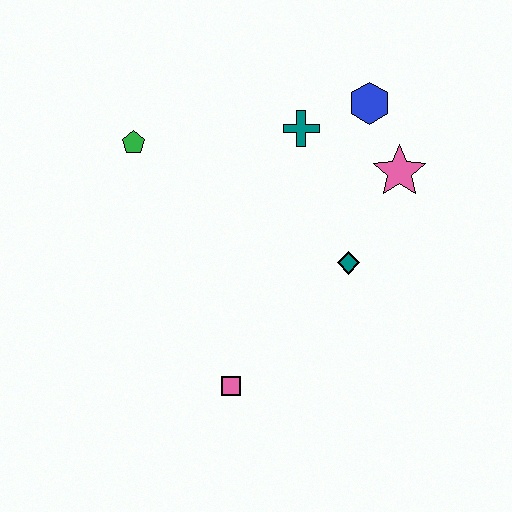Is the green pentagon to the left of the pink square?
Yes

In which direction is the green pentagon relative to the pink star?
The green pentagon is to the left of the pink star.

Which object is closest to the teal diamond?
The pink star is closest to the teal diamond.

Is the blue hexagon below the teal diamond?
No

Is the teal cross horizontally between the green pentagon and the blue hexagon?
Yes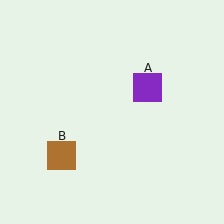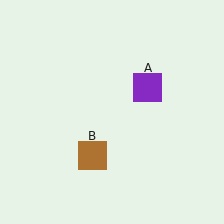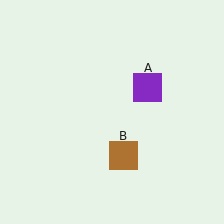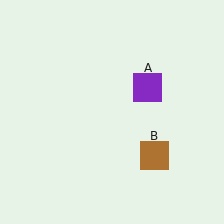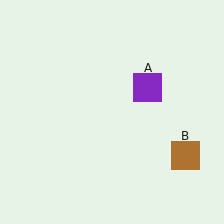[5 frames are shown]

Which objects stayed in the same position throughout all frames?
Purple square (object A) remained stationary.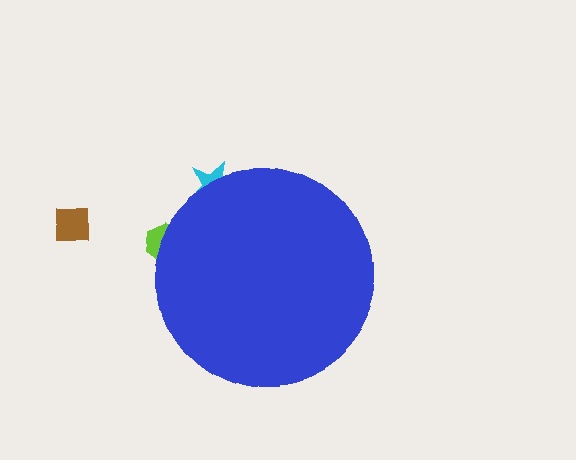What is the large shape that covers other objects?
A blue circle.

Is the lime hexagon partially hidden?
Yes, the lime hexagon is partially hidden behind the blue circle.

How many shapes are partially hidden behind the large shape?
2 shapes are partially hidden.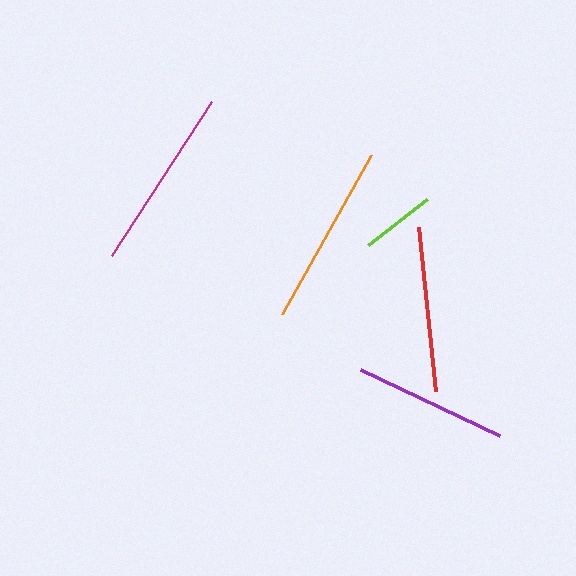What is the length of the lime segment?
The lime segment is approximately 75 pixels long.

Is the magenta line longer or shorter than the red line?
The magenta line is longer than the red line.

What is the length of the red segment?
The red segment is approximately 165 pixels long.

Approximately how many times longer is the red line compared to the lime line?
The red line is approximately 2.2 times the length of the lime line.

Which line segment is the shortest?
The lime line is the shortest at approximately 75 pixels.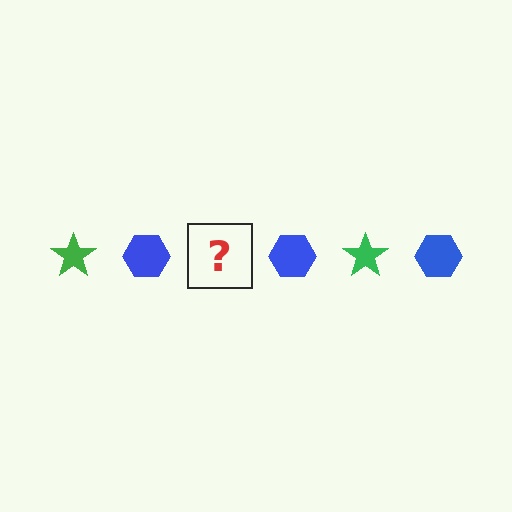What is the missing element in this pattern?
The missing element is a green star.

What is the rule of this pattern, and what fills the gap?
The rule is that the pattern alternates between green star and blue hexagon. The gap should be filled with a green star.